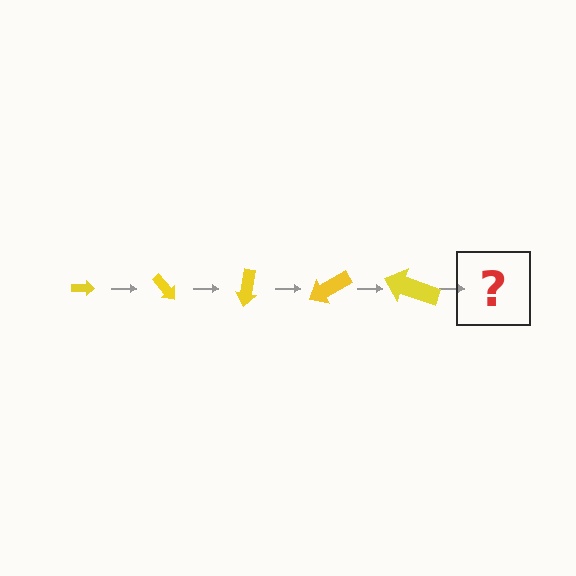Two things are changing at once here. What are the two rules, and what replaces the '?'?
The two rules are that the arrow grows larger each step and it rotates 50 degrees each step. The '?' should be an arrow, larger than the previous one and rotated 250 degrees from the start.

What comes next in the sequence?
The next element should be an arrow, larger than the previous one and rotated 250 degrees from the start.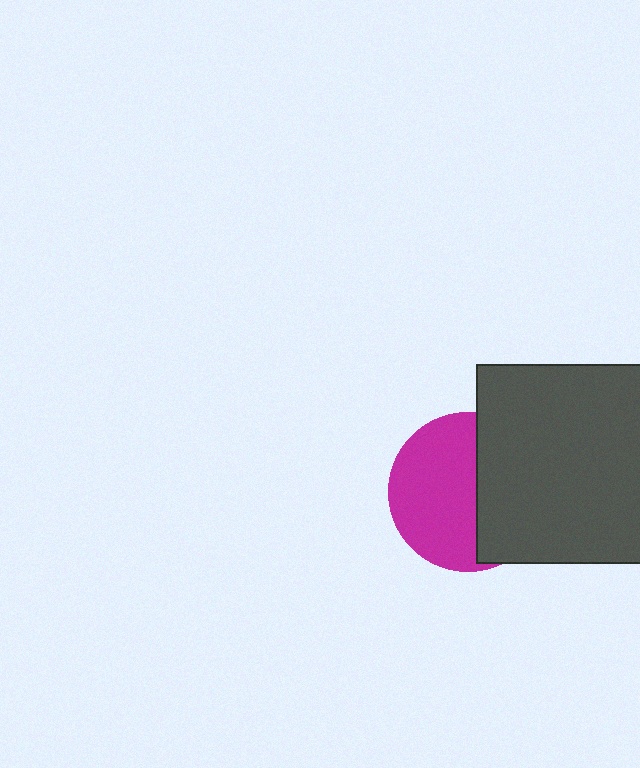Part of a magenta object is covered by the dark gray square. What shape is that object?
It is a circle.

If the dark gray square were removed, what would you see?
You would see the complete magenta circle.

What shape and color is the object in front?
The object in front is a dark gray square.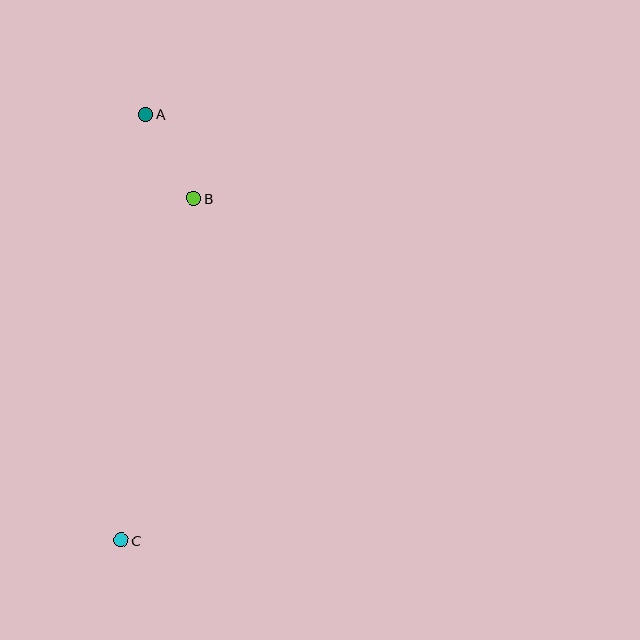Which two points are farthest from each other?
Points A and C are farthest from each other.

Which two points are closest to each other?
Points A and B are closest to each other.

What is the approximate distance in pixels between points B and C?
The distance between B and C is approximately 349 pixels.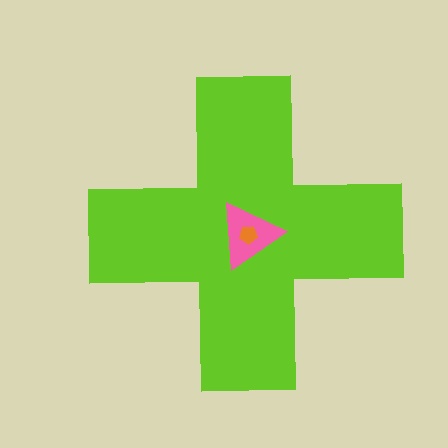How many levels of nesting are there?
3.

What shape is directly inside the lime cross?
The pink triangle.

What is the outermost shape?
The lime cross.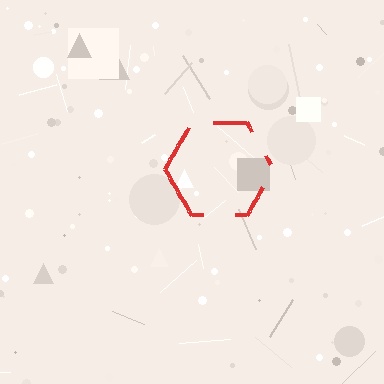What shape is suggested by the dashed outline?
The dashed outline suggests a hexagon.